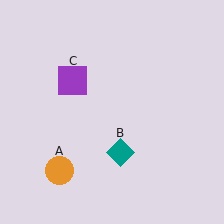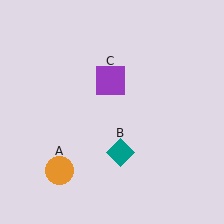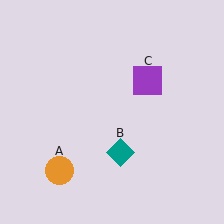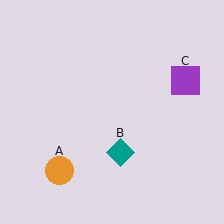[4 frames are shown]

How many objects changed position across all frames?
1 object changed position: purple square (object C).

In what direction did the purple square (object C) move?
The purple square (object C) moved right.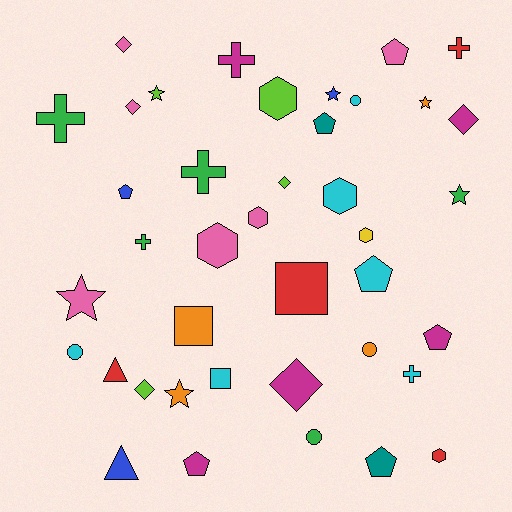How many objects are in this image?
There are 40 objects.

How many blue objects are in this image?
There are 3 blue objects.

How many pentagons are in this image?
There are 7 pentagons.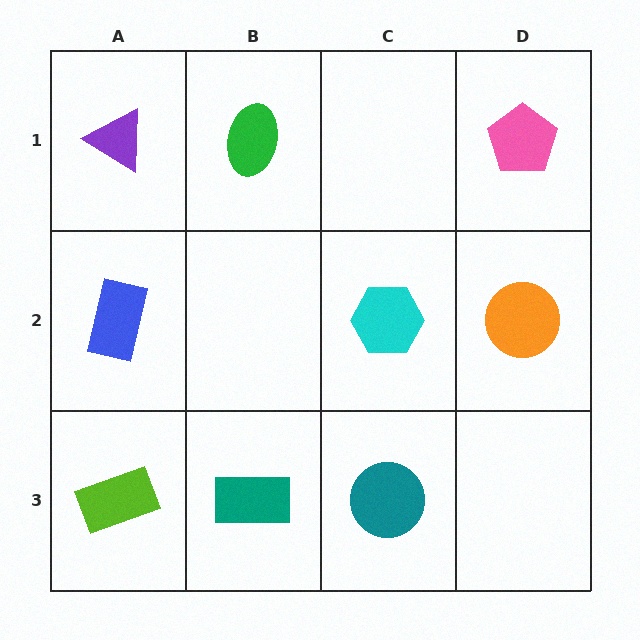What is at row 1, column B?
A green ellipse.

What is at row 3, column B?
A teal rectangle.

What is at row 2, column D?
An orange circle.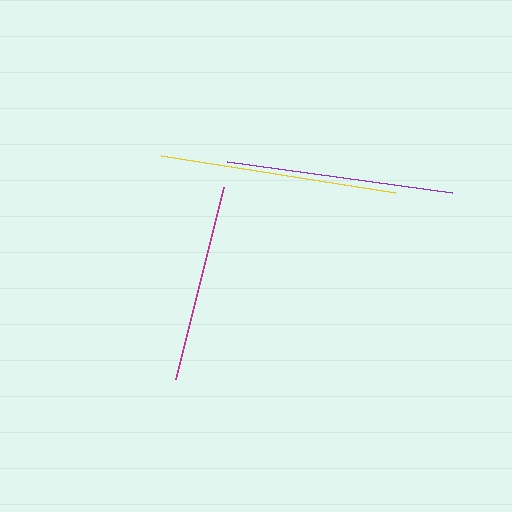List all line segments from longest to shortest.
From longest to shortest: yellow, purple, magenta.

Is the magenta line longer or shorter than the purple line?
The purple line is longer than the magenta line.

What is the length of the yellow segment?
The yellow segment is approximately 236 pixels long.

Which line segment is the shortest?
The magenta line is the shortest at approximately 197 pixels.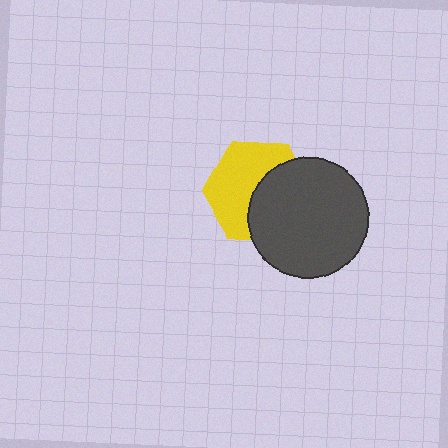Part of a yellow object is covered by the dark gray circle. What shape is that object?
It is a hexagon.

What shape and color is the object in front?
The object in front is a dark gray circle.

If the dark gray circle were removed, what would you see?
You would see the complete yellow hexagon.